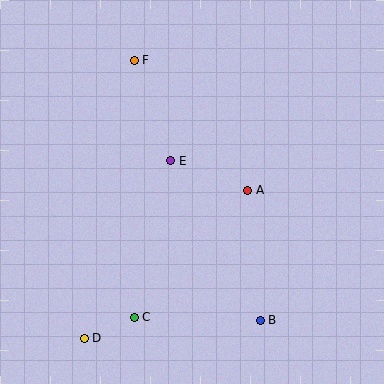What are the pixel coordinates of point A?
Point A is at (248, 190).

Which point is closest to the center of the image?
Point E at (171, 161) is closest to the center.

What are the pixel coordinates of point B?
Point B is at (260, 320).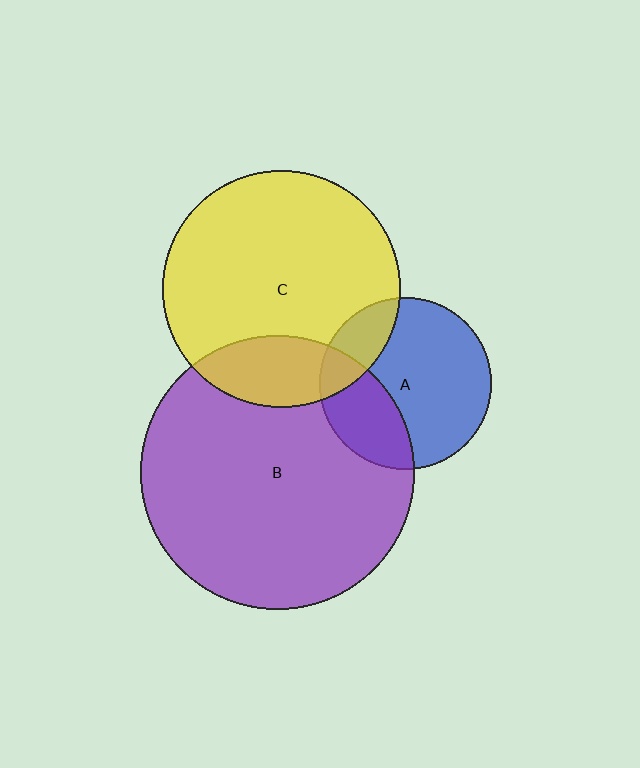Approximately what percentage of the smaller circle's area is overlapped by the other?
Approximately 30%.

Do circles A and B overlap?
Yes.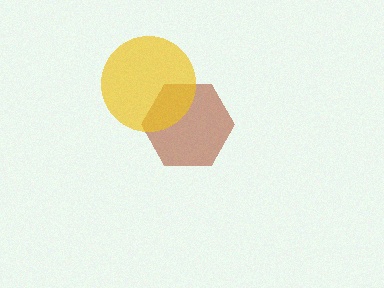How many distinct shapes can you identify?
There are 2 distinct shapes: a brown hexagon, a yellow circle.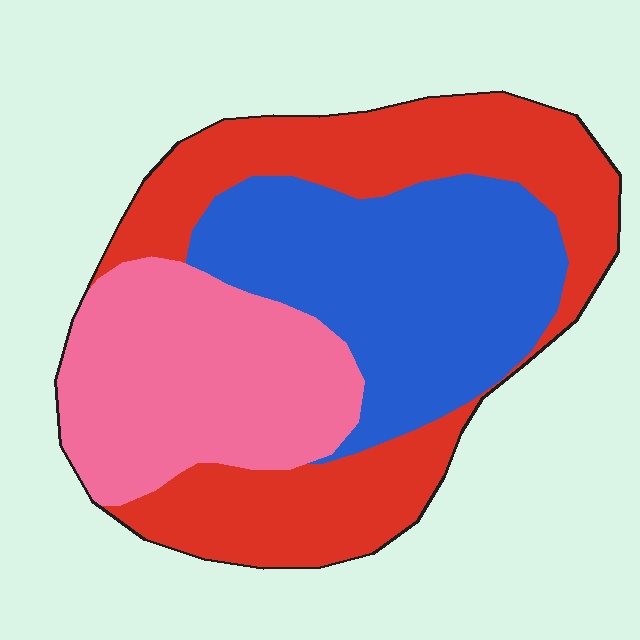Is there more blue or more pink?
Blue.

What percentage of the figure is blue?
Blue takes up between a sixth and a third of the figure.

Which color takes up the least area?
Pink, at roughly 30%.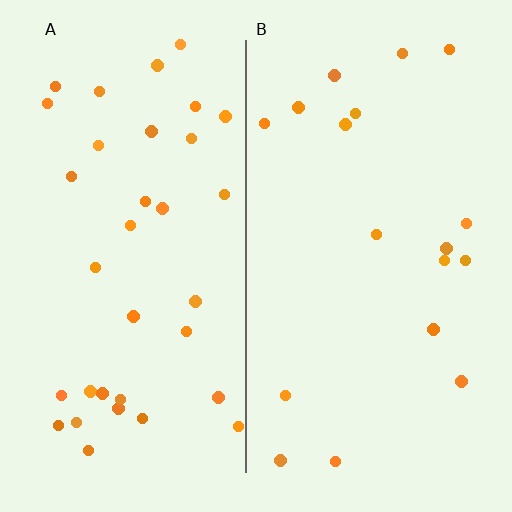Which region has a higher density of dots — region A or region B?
A (the left).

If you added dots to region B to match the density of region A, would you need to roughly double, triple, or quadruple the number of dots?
Approximately double.